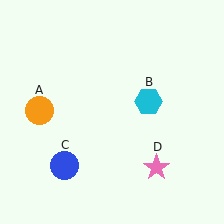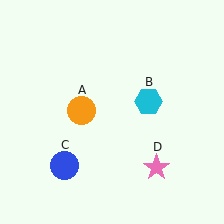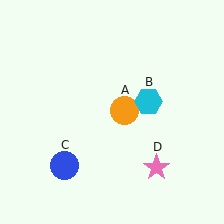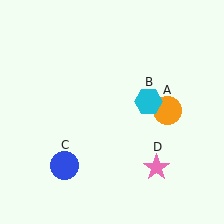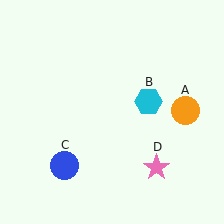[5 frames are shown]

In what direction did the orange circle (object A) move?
The orange circle (object A) moved right.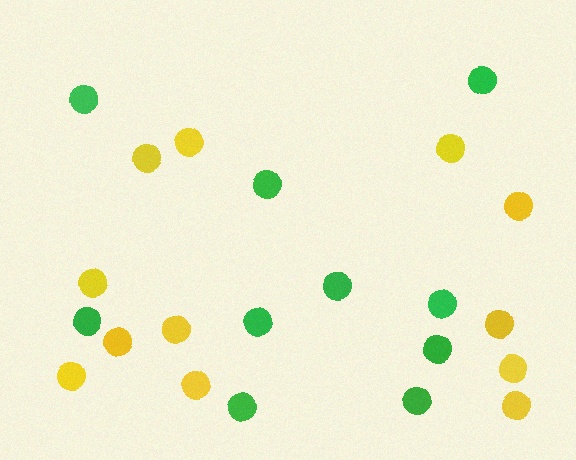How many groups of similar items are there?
There are 2 groups: one group of green circles (10) and one group of yellow circles (12).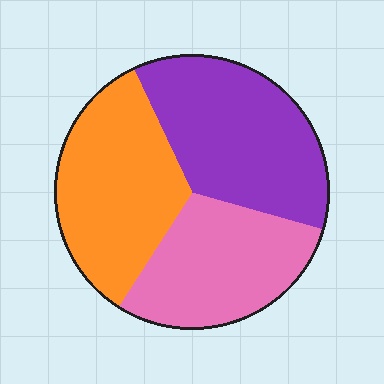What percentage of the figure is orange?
Orange covers 34% of the figure.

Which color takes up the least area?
Pink, at roughly 30%.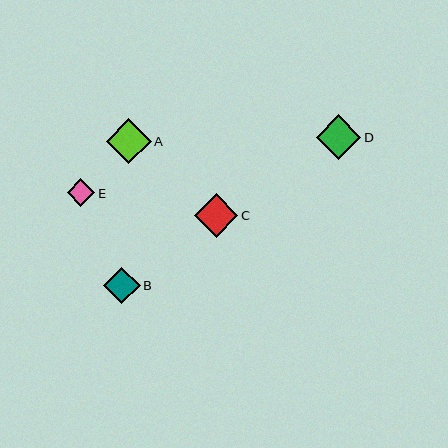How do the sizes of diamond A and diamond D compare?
Diamond A and diamond D are approximately the same size.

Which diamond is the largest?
Diamond A is the largest with a size of approximately 45 pixels.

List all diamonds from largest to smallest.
From largest to smallest: A, D, C, B, E.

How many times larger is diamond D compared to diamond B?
Diamond D is approximately 1.2 times the size of diamond B.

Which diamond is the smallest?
Diamond E is the smallest with a size of approximately 28 pixels.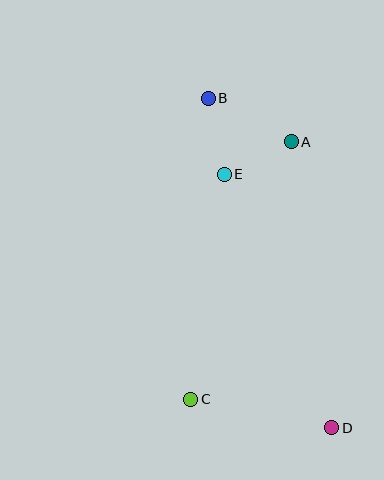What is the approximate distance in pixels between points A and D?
The distance between A and D is approximately 289 pixels.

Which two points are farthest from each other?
Points B and D are farthest from each other.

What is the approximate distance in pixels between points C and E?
The distance between C and E is approximately 227 pixels.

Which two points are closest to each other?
Points A and E are closest to each other.